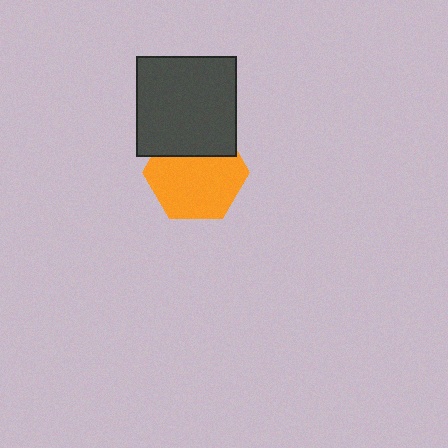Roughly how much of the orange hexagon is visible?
Most of it is visible (roughly 70%).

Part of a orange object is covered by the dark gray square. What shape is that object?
It is a hexagon.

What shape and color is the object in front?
The object in front is a dark gray square.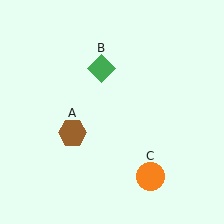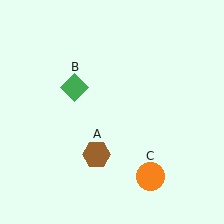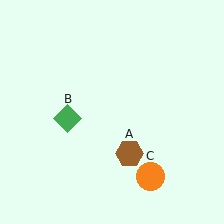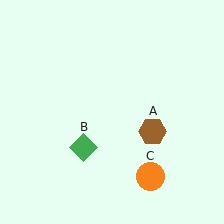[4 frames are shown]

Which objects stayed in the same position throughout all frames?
Orange circle (object C) remained stationary.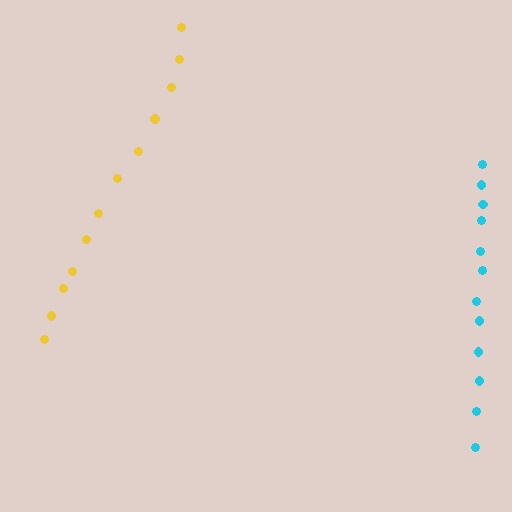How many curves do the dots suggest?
There are 2 distinct paths.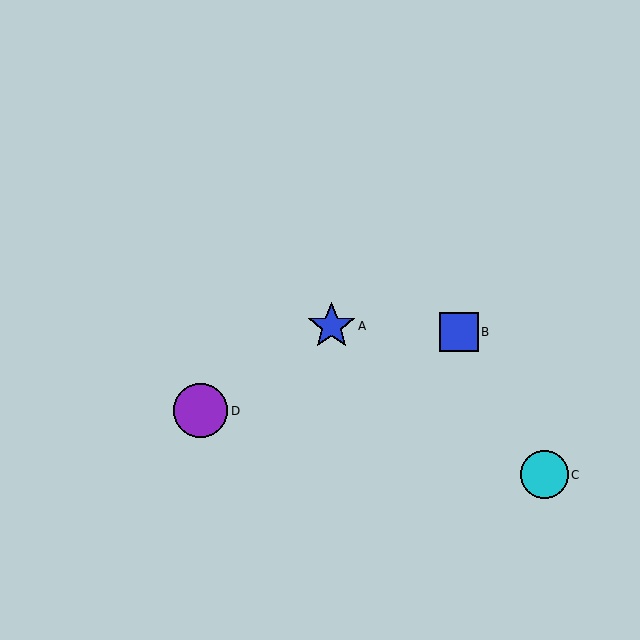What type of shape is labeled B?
Shape B is a blue square.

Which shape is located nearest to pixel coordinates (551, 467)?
The cyan circle (labeled C) at (544, 475) is nearest to that location.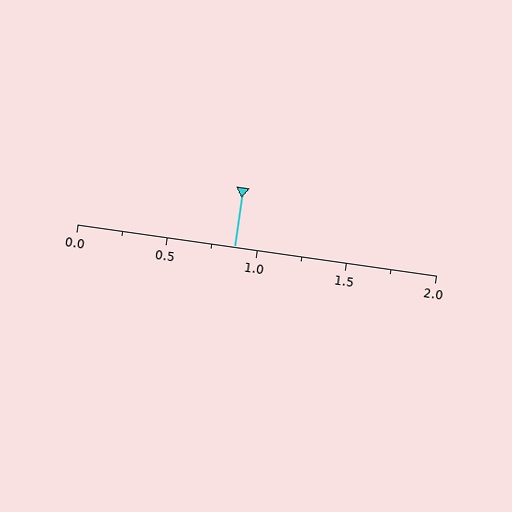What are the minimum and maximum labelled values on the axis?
The axis runs from 0.0 to 2.0.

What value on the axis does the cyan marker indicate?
The marker indicates approximately 0.88.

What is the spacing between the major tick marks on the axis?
The major ticks are spaced 0.5 apart.